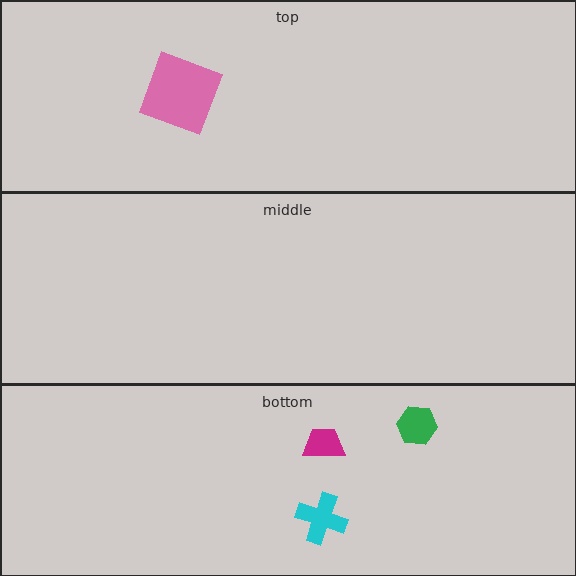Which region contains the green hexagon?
The bottom region.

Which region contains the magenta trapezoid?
The bottom region.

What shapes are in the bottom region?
The cyan cross, the green hexagon, the magenta trapezoid.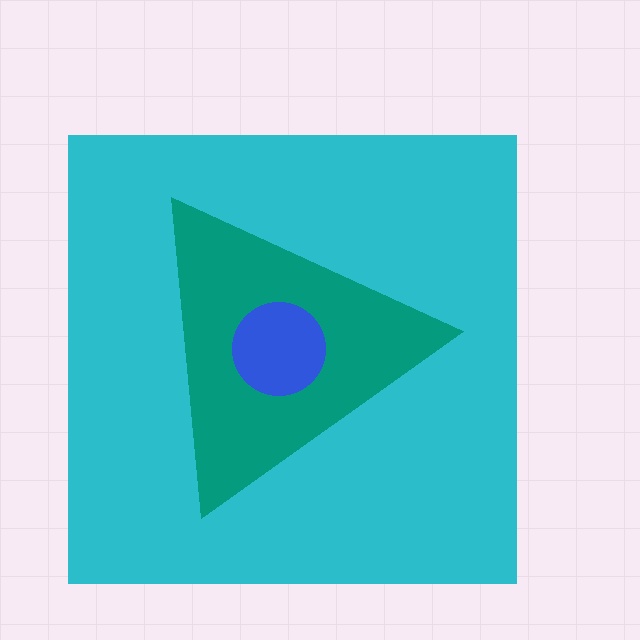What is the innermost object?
The blue circle.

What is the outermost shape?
The cyan square.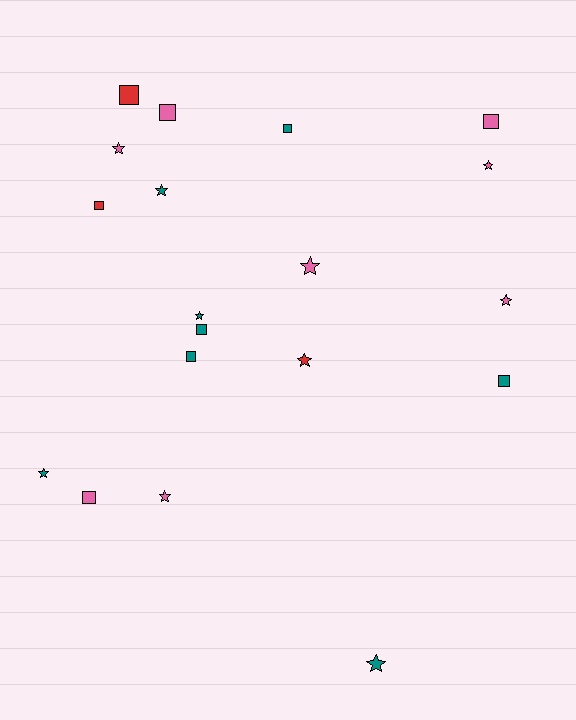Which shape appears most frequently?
Star, with 10 objects.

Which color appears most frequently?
Pink, with 8 objects.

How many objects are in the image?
There are 19 objects.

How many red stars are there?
There is 1 red star.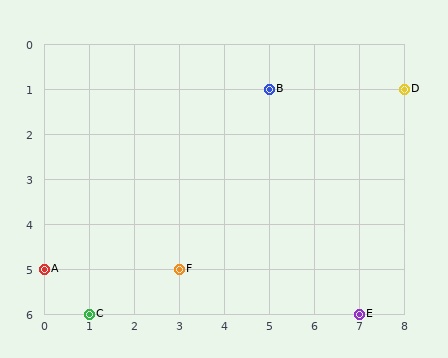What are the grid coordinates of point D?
Point D is at grid coordinates (8, 1).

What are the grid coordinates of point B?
Point B is at grid coordinates (5, 1).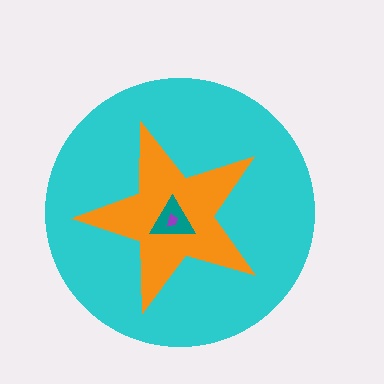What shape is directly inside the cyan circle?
The orange star.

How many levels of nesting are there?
4.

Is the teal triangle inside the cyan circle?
Yes.